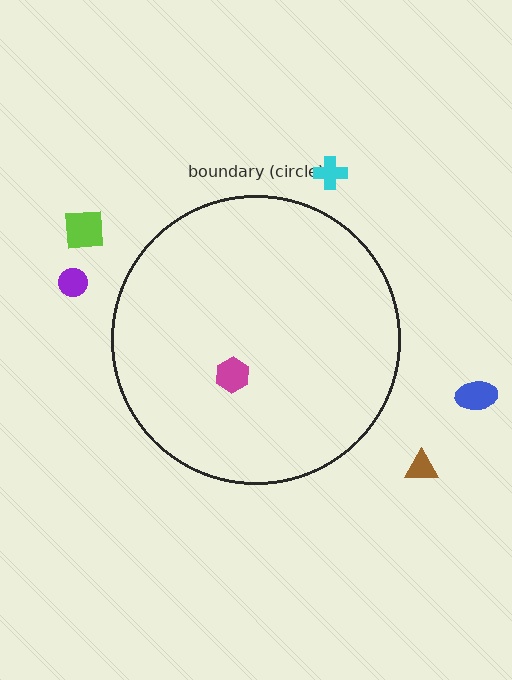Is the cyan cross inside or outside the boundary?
Outside.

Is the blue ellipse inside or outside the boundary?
Outside.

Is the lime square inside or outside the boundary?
Outside.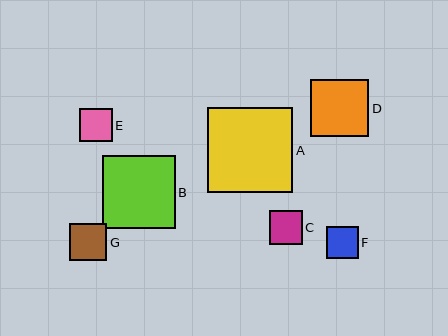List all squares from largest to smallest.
From largest to smallest: A, B, D, G, C, E, F.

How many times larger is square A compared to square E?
Square A is approximately 2.6 times the size of square E.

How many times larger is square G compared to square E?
Square G is approximately 1.1 times the size of square E.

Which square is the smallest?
Square F is the smallest with a size of approximately 32 pixels.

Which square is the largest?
Square A is the largest with a size of approximately 85 pixels.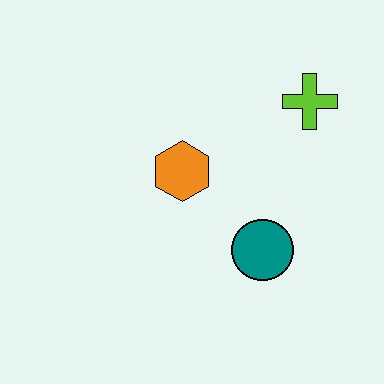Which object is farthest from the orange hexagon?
The lime cross is farthest from the orange hexagon.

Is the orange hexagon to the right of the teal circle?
No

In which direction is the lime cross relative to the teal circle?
The lime cross is above the teal circle.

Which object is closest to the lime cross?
The orange hexagon is closest to the lime cross.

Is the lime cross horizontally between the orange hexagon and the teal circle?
No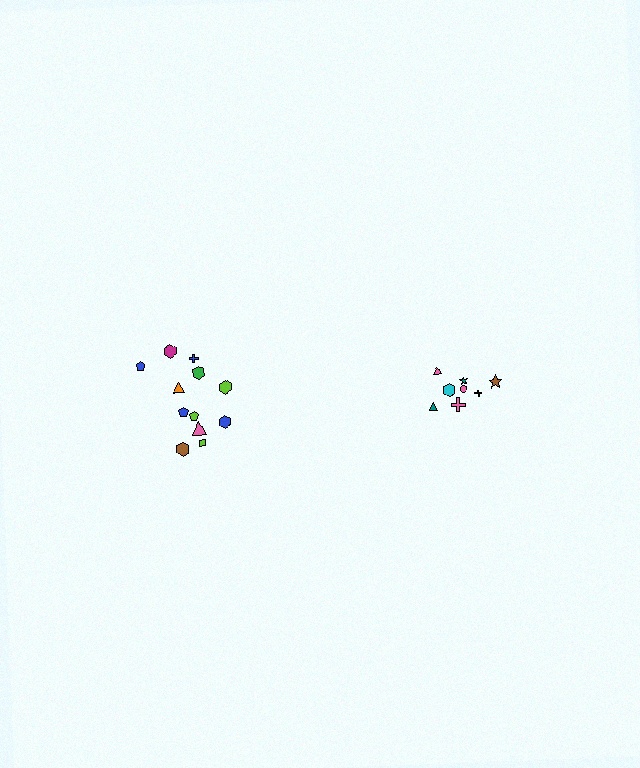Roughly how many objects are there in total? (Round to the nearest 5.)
Roughly 20 objects in total.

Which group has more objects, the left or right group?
The left group.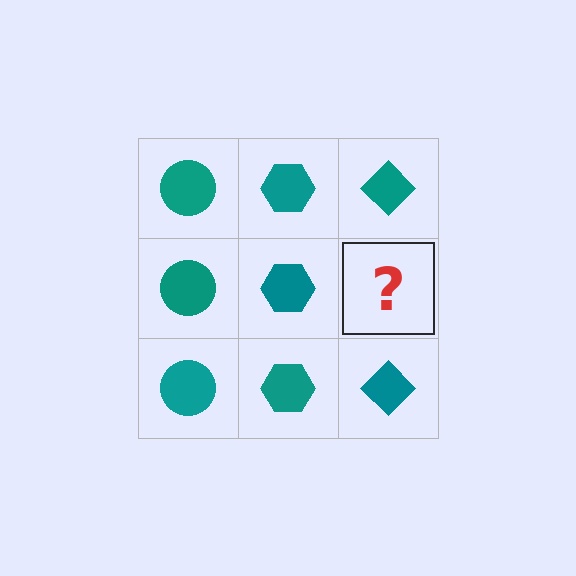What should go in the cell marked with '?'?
The missing cell should contain a teal diamond.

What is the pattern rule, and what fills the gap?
The rule is that each column has a consistent shape. The gap should be filled with a teal diamond.